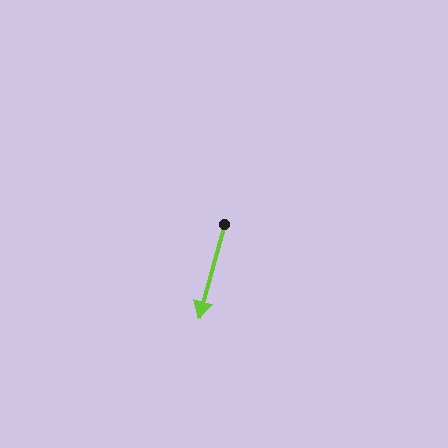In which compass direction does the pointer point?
South.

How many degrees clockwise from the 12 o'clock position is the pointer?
Approximately 195 degrees.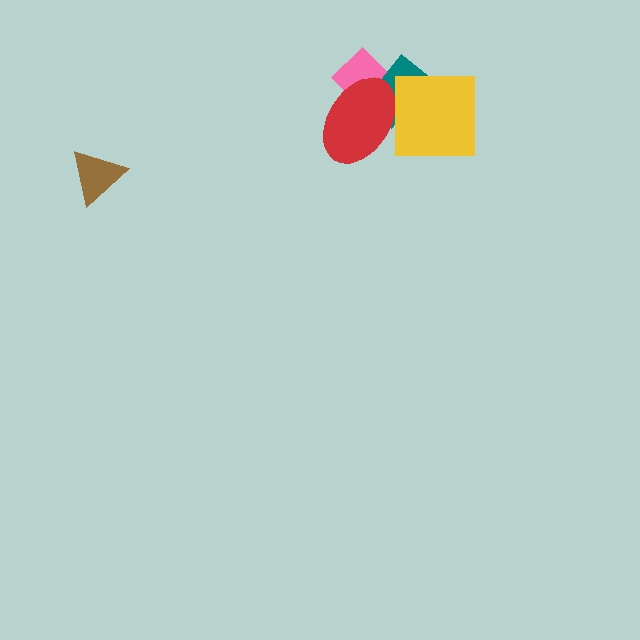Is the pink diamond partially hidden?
Yes, it is partially covered by another shape.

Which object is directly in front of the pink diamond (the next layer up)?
The teal rectangle is directly in front of the pink diamond.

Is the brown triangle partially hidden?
No, no other shape covers it.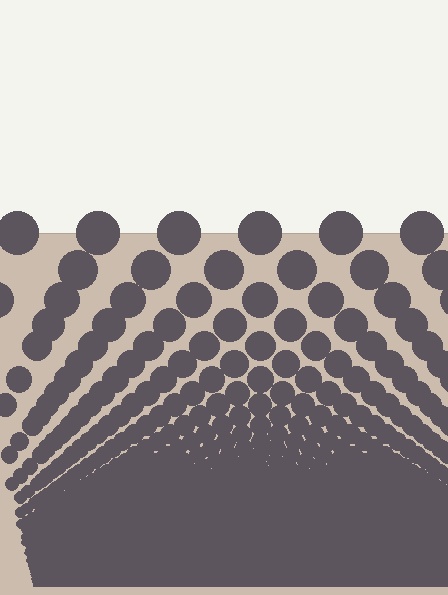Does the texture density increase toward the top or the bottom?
Density increases toward the bottom.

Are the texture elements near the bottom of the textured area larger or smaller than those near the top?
Smaller. The gradient is inverted — elements near the bottom are smaller and denser.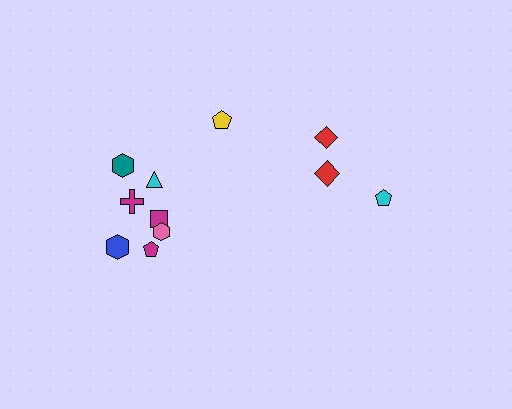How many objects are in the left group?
There are 8 objects.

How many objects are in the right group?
There are 3 objects.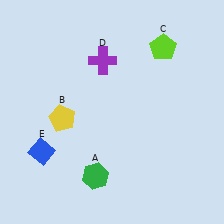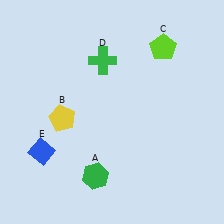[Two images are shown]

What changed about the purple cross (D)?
In Image 1, D is purple. In Image 2, it changed to green.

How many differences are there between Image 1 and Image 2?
There is 1 difference between the two images.